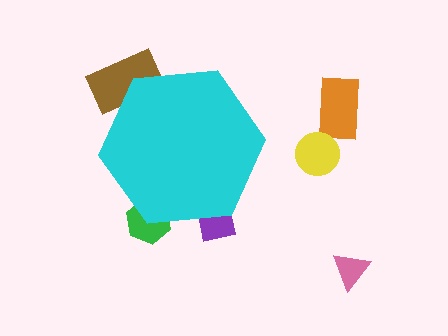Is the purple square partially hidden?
Yes, the purple square is partially hidden behind the cyan hexagon.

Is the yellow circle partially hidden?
No, the yellow circle is fully visible.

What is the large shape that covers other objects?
A cyan hexagon.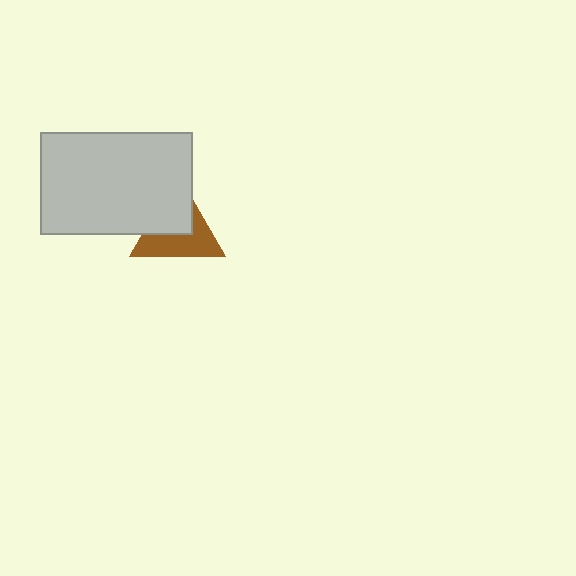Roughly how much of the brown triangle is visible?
About half of it is visible (roughly 54%).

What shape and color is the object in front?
The object in front is a light gray rectangle.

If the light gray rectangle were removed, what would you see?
You would see the complete brown triangle.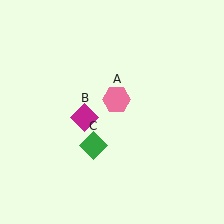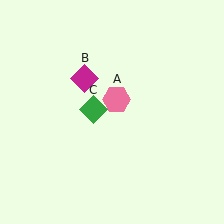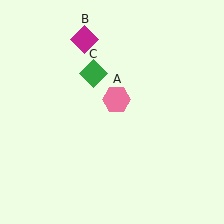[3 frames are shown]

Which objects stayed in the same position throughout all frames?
Pink hexagon (object A) remained stationary.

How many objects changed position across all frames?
2 objects changed position: magenta diamond (object B), green diamond (object C).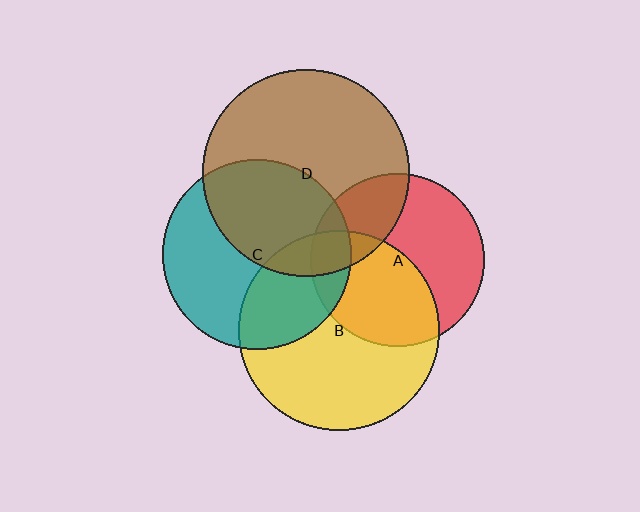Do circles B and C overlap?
Yes.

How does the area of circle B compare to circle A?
Approximately 1.3 times.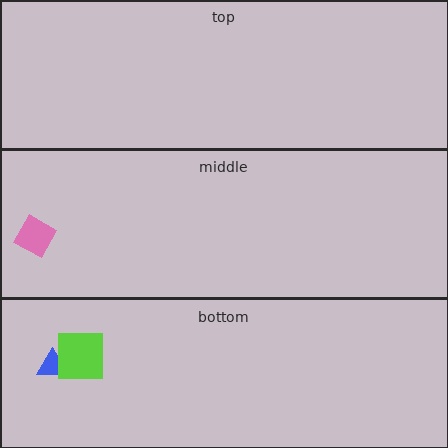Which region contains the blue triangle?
The bottom region.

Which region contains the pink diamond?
The middle region.